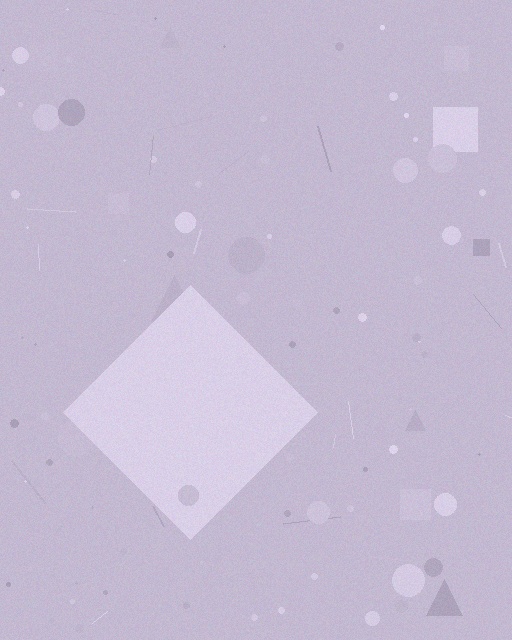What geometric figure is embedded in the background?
A diamond is embedded in the background.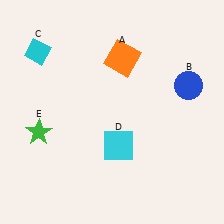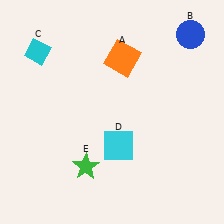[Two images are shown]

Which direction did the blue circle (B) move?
The blue circle (B) moved up.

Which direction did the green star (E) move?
The green star (E) moved right.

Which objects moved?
The objects that moved are: the blue circle (B), the green star (E).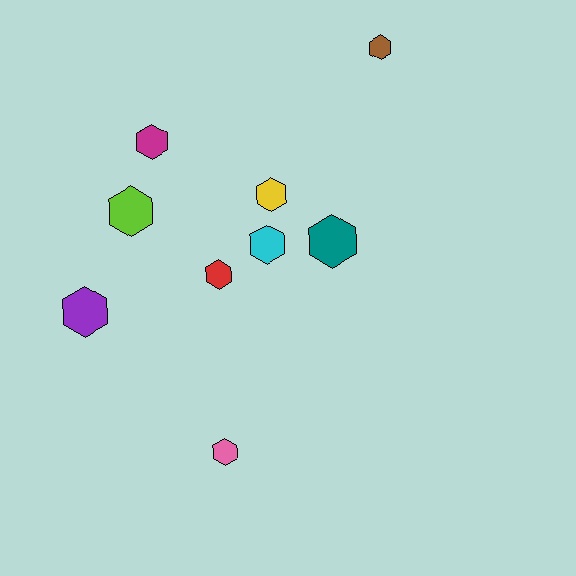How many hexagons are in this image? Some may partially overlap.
There are 9 hexagons.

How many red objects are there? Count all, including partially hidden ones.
There is 1 red object.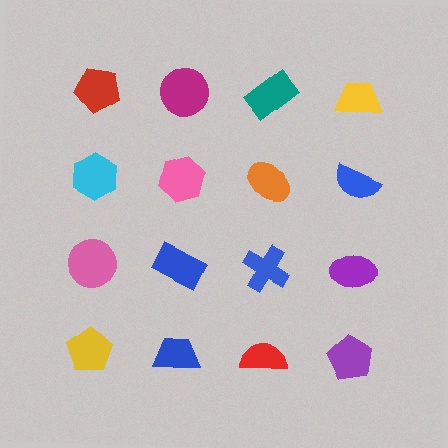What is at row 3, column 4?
A purple ellipse.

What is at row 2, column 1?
A cyan hexagon.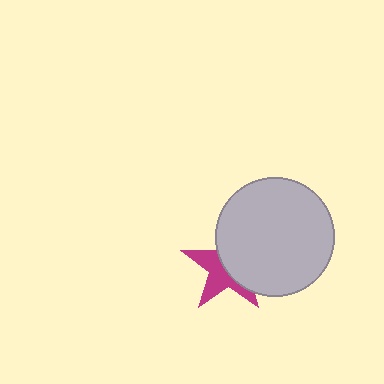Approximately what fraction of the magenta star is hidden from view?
Roughly 54% of the magenta star is hidden behind the light gray circle.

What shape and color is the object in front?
The object in front is a light gray circle.